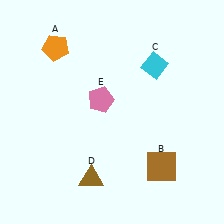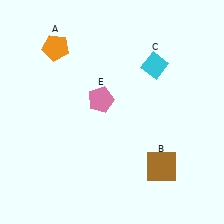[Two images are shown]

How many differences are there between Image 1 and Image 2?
There is 1 difference between the two images.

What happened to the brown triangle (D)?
The brown triangle (D) was removed in Image 2. It was in the bottom-left area of Image 1.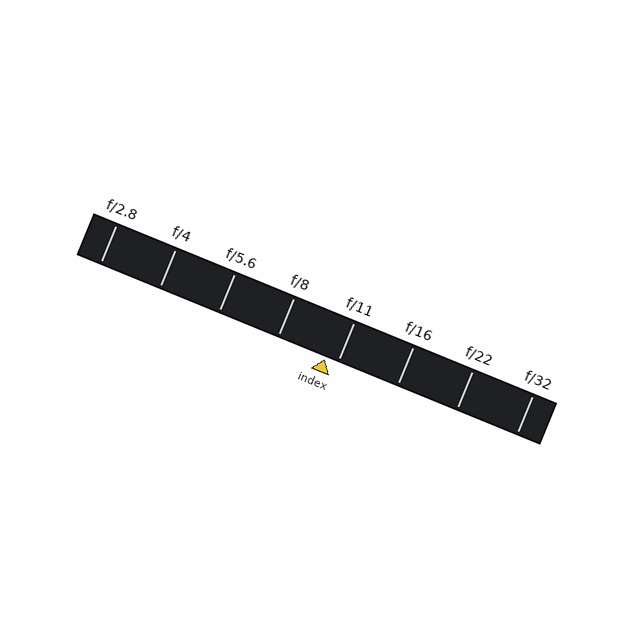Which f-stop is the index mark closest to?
The index mark is closest to f/11.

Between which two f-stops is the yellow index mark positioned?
The index mark is between f/8 and f/11.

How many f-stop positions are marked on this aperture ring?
There are 8 f-stop positions marked.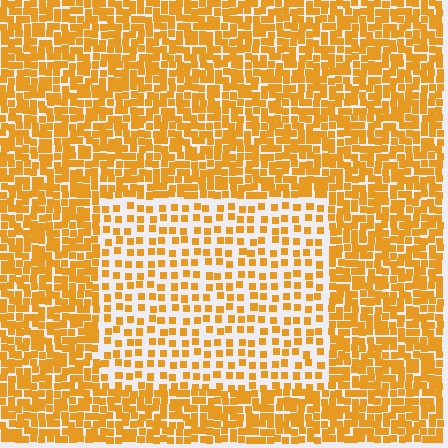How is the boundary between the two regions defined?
The boundary is defined by a change in element density (approximately 2.2x ratio). All elements are the same color, size, and shape.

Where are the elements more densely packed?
The elements are more densely packed outside the rectangle boundary.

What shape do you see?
I see a rectangle.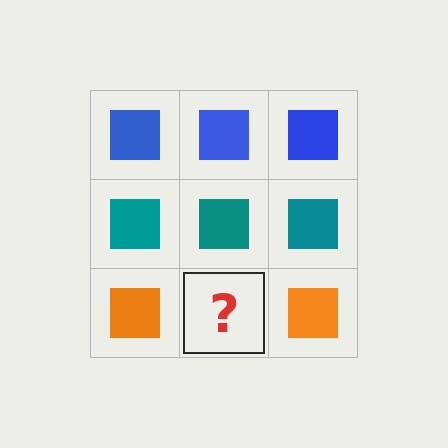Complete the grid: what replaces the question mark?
The question mark should be replaced with an orange square.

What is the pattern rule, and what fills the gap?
The rule is that each row has a consistent color. The gap should be filled with an orange square.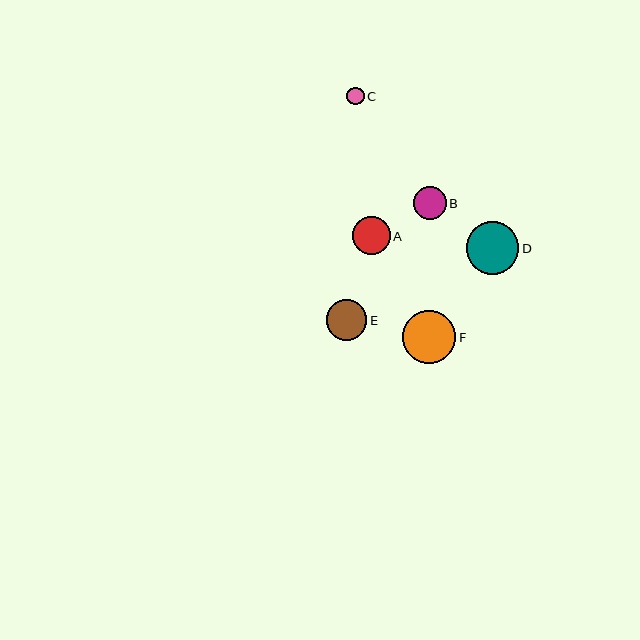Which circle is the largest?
Circle D is the largest with a size of approximately 53 pixels.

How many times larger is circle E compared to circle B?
Circle E is approximately 1.3 times the size of circle B.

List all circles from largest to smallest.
From largest to smallest: D, F, E, A, B, C.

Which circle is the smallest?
Circle C is the smallest with a size of approximately 17 pixels.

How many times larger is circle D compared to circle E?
Circle D is approximately 1.3 times the size of circle E.